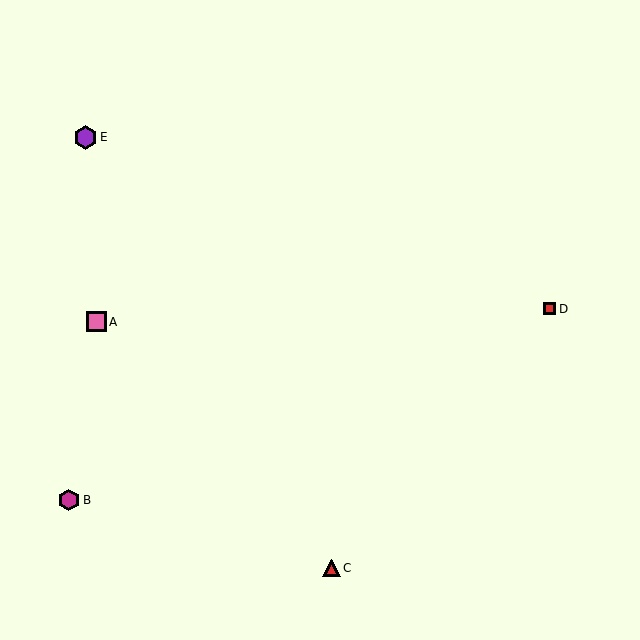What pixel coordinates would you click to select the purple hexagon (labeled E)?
Click at (85, 137) to select the purple hexagon E.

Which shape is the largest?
The purple hexagon (labeled E) is the largest.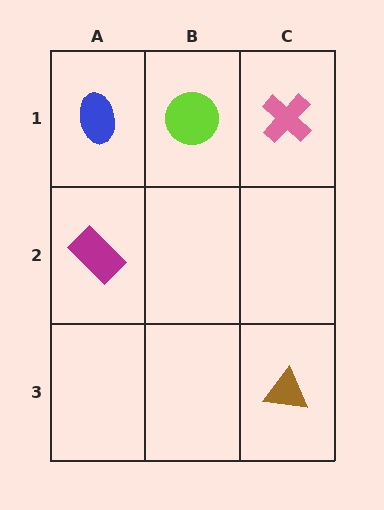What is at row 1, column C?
A pink cross.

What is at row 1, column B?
A lime circle.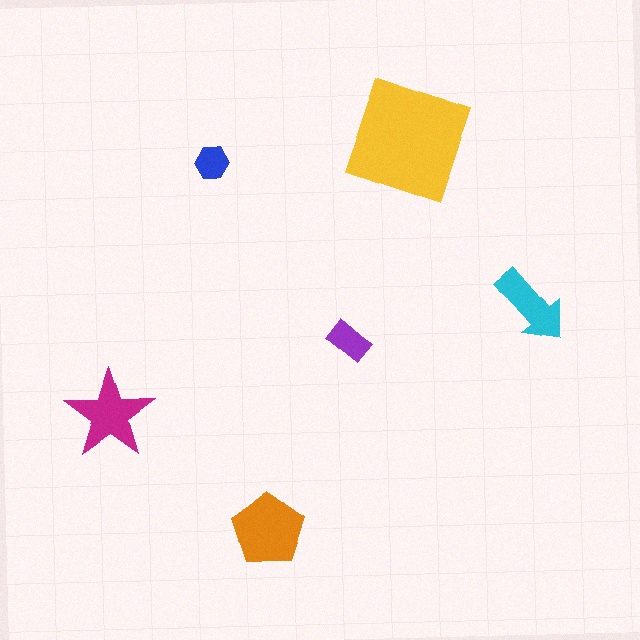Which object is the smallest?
The blue hexagon.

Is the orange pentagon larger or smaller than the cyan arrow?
Larger.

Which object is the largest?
The yellow square.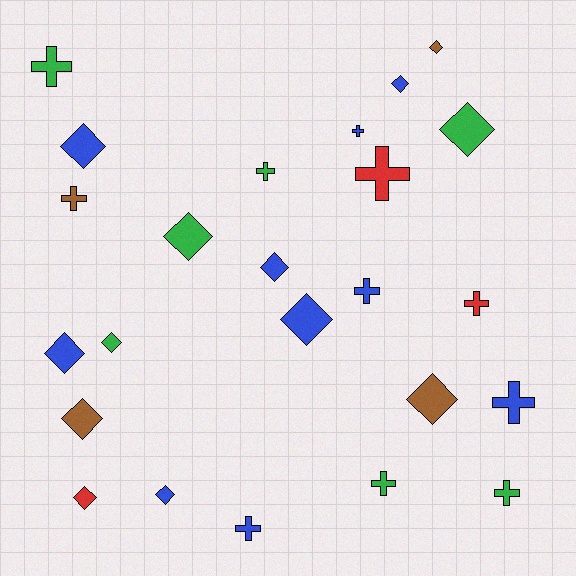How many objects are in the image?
There are 24 objects.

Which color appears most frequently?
Blue, with 10 objects.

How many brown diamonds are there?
There are 3 brown diamonds.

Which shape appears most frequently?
Diamond, with 13 objects.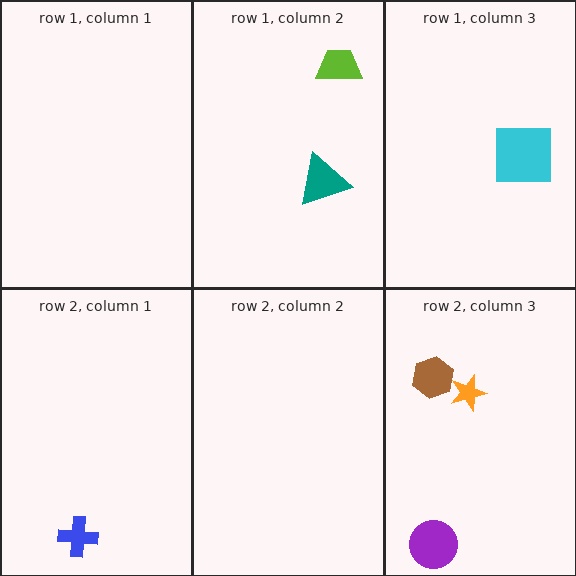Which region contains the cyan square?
The row 1, column 3 region.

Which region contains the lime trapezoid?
The row 1, column 2 region.